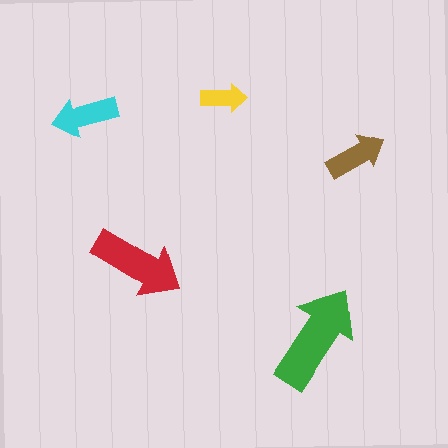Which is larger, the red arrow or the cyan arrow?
The red one.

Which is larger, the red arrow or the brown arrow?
The red one.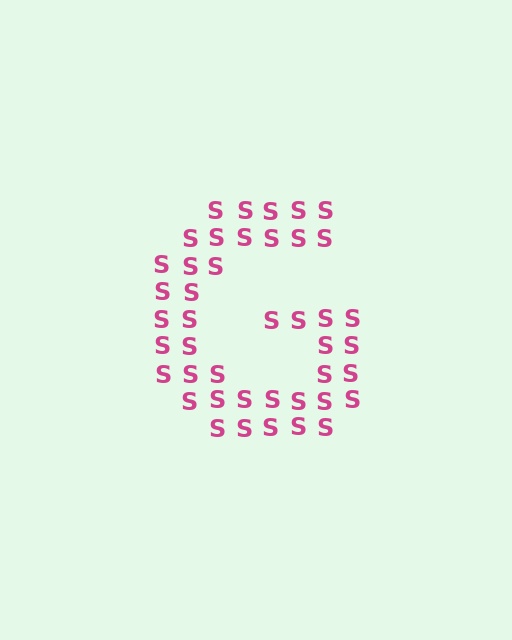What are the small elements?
The small elements are letter S's.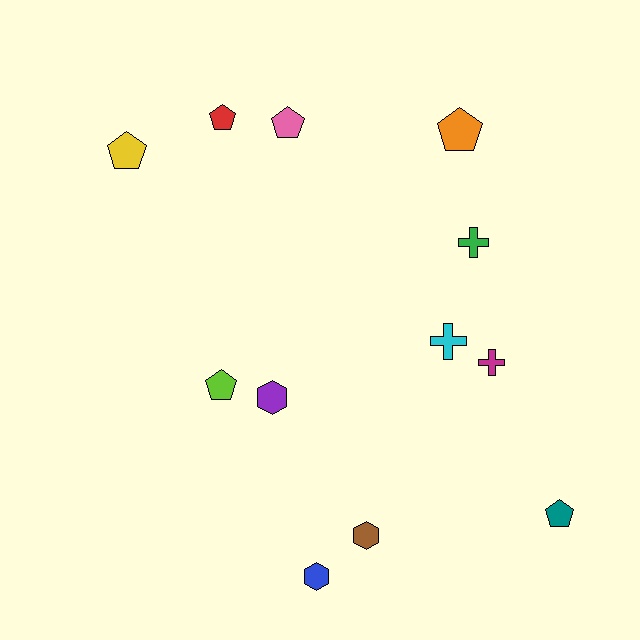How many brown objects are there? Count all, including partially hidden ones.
There is 1 brown object.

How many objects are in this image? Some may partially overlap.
There are 12 objects.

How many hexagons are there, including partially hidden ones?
There are 3 hexagons.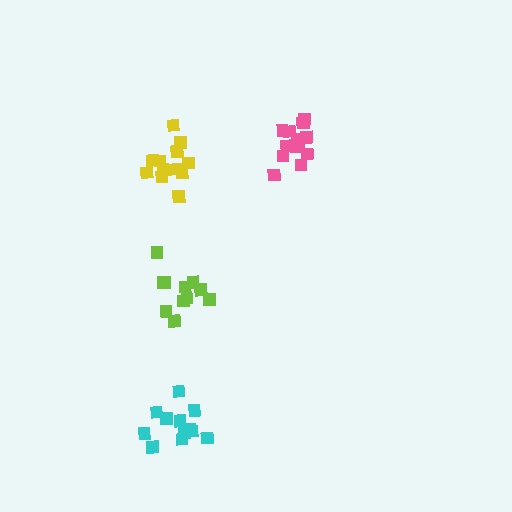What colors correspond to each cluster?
The clusters are colored: lime, yellow, pink, cyan.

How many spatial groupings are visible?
There are 4 spatial groupings.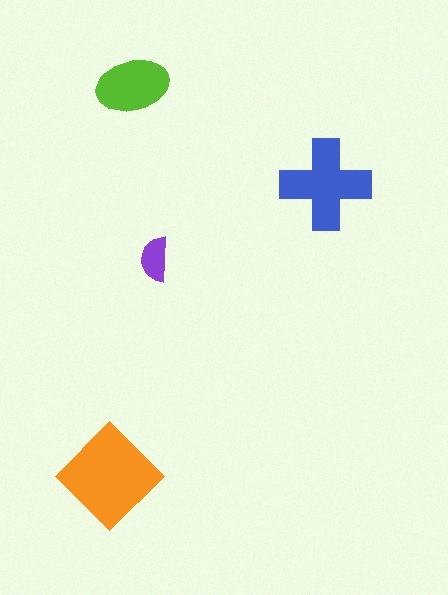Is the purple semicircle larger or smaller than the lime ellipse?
Smaller.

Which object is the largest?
The orange diamond.